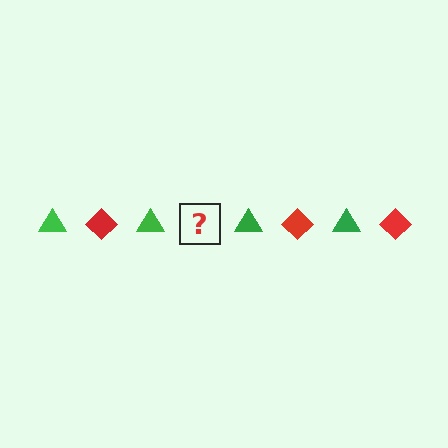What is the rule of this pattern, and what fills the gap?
The rule is that the pattern alternates between green triangle and red diamond. The gap should be filled with a red diamond.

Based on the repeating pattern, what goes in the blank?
The blank should be a red diamond.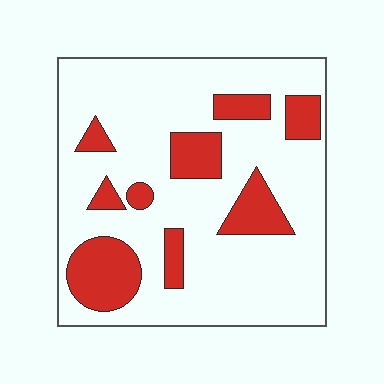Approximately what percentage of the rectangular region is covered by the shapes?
Approximately 20%.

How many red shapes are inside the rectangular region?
9.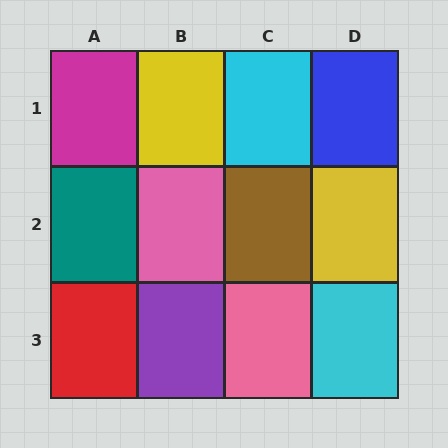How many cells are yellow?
2 cells are yellow.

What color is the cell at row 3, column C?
Pink.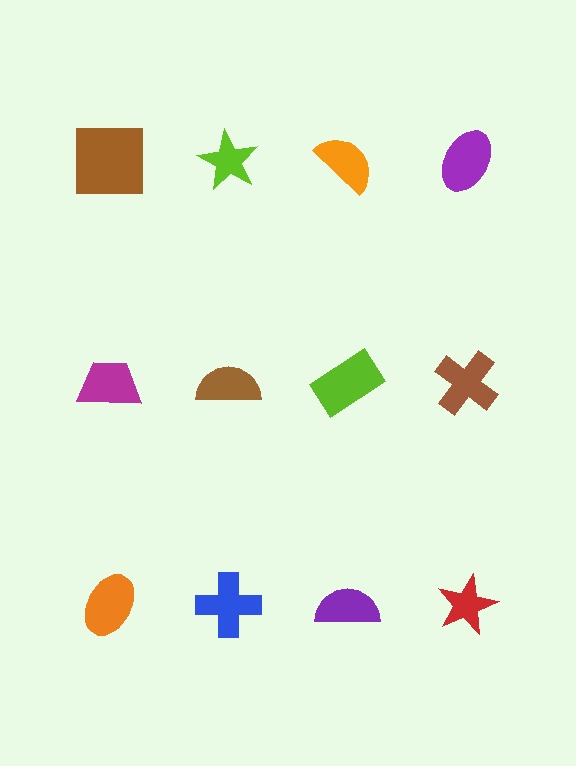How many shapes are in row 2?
4 shapes.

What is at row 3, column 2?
A blue cross.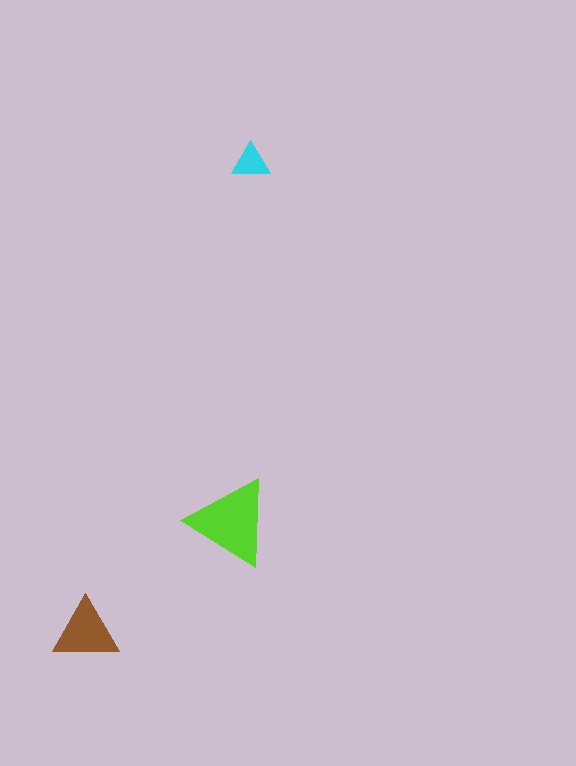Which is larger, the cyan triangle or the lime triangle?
The lime one.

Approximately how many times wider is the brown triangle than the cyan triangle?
About 2 times wider.